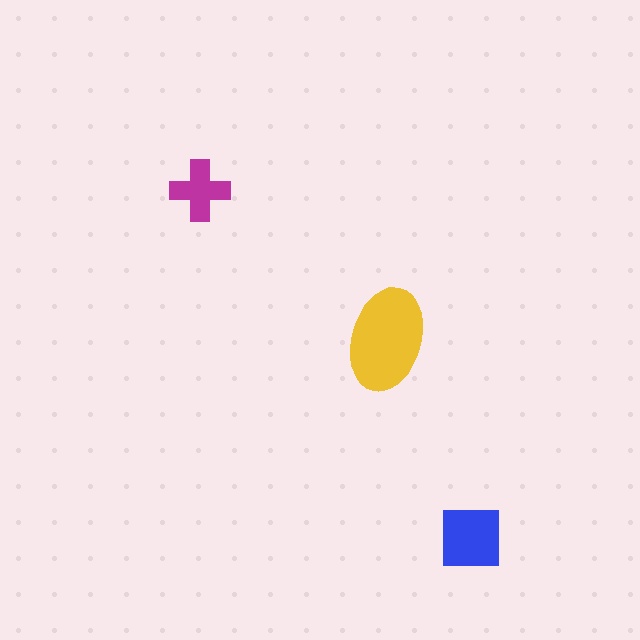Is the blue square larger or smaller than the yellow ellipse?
Smaller.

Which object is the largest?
The yellow ellipse.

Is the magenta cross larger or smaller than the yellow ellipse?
Smaller.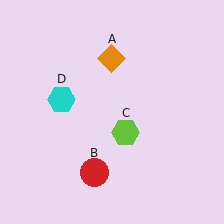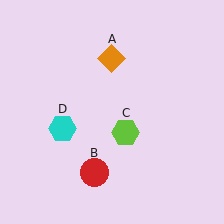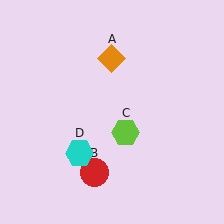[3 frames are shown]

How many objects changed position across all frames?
1 object changed position: cyan hexagon (object D).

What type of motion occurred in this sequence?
The cyan hexagon (object D) rotated counterclockwise around the center of the scene.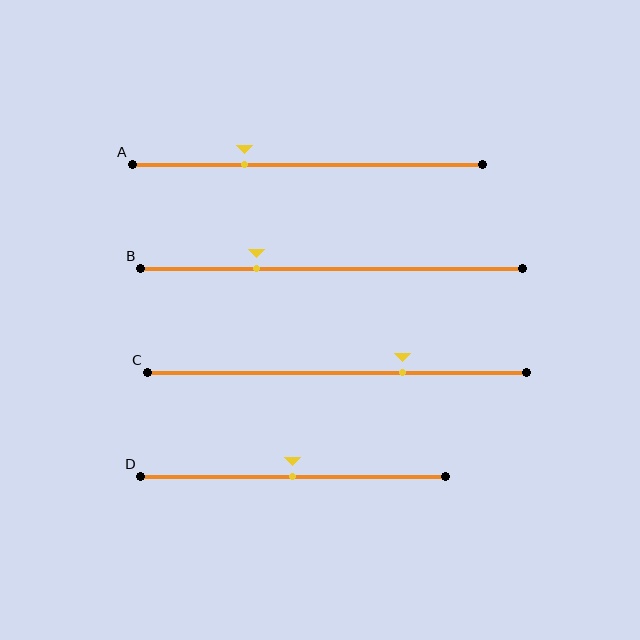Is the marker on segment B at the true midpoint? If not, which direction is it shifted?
No, the marker on segment B is shifted to the left by about 20% of the segment length.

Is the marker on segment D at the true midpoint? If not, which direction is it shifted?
Yes, the marker on segment D is at the true midpoint.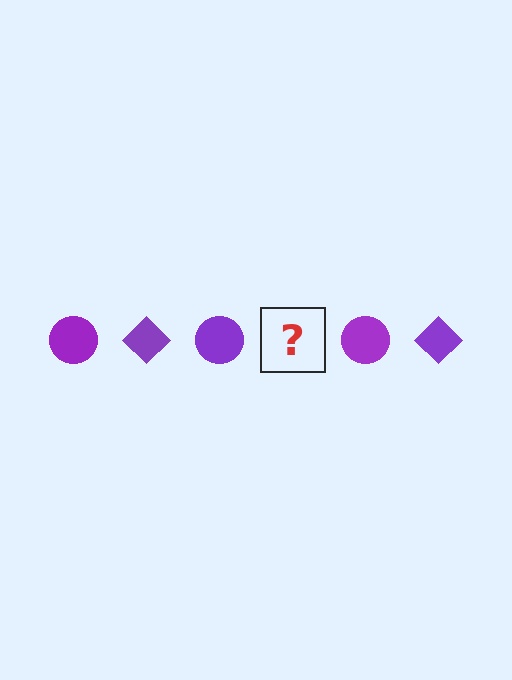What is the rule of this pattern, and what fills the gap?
The rule is that the pattern cycles through circle, diamond shapes in purple. The gap should be filled with a purple diamond.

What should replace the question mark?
The question mark should be replaced with a purple diamond.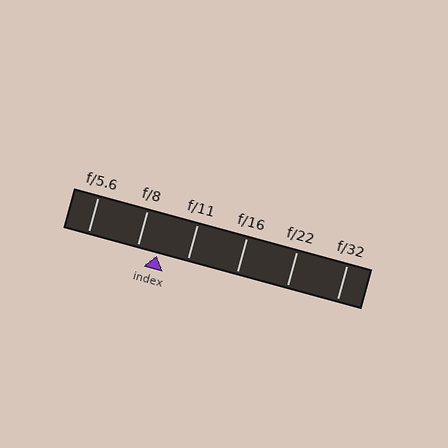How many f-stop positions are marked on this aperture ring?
There are 6 f-stop positions marked.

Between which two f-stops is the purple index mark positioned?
The index mark is between f/8 and f/11.